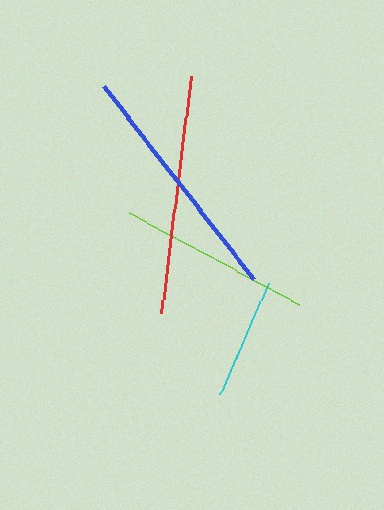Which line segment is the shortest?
The cyan line is the shortest at approximately 121 pixels.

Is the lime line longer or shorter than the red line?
The red line is longer than the lime line.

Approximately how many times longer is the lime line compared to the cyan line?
The lime line is approximately 1.6 times the length of the cyan line.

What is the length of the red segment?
The red segment is approximately 239 pixels long.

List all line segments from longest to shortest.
From longest to shortest: blue, red, lime, cyan.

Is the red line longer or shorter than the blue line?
The blue line is longer than the red line.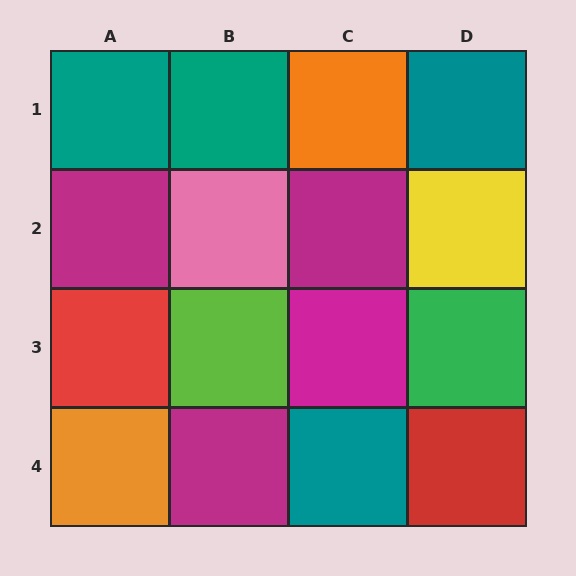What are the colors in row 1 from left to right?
Teal, teal, orange, teal.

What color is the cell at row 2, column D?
Yellow.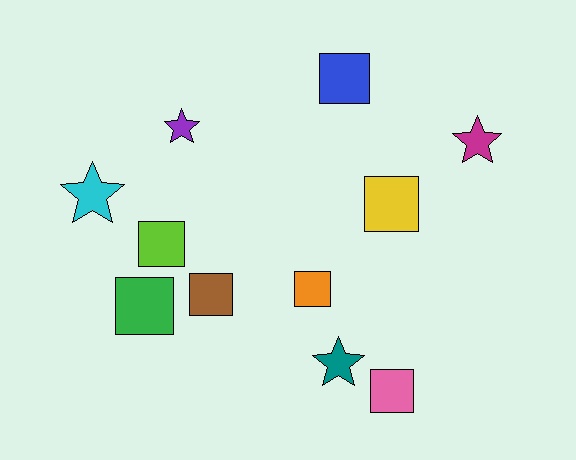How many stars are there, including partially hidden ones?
There are 4 stars.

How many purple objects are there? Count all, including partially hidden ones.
There is 1 purple object.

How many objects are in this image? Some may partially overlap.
There are 11 objects.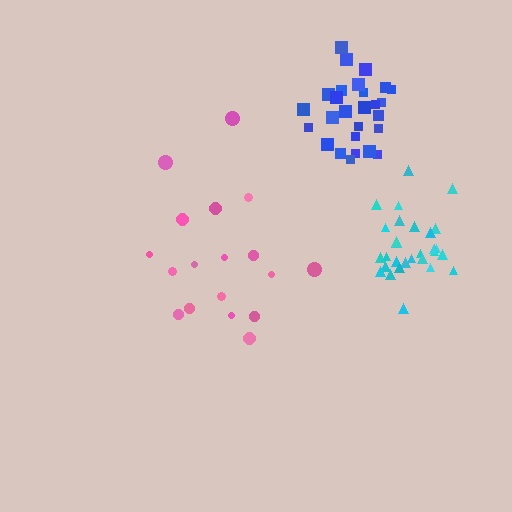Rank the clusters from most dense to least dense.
cyan, blue, pink.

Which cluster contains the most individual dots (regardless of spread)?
Cyan (30).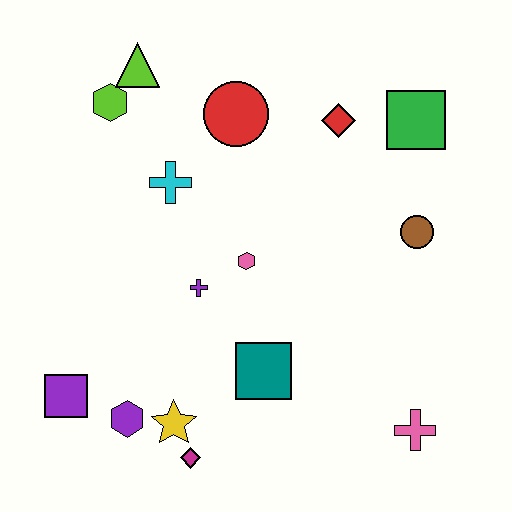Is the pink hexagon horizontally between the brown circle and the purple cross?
Yes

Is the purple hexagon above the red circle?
No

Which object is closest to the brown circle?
The green square is closest to the brown circle.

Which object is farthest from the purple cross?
The green square is farthest from the purple cross.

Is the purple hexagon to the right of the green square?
No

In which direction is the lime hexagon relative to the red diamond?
The lime hexagon is to the left of the red diamond.